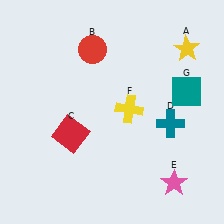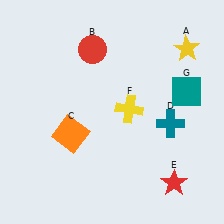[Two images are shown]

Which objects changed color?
C changed from red to orange. E changed from pink to red.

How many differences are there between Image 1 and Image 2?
There are 2 differences between the two images.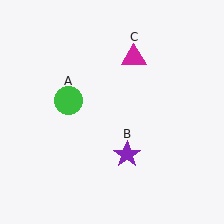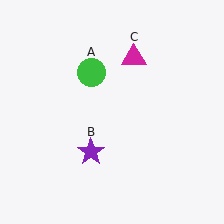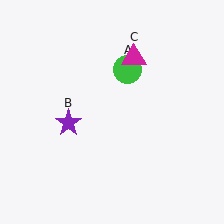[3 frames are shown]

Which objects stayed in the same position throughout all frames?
Magenta triangle (object C) remained stationary.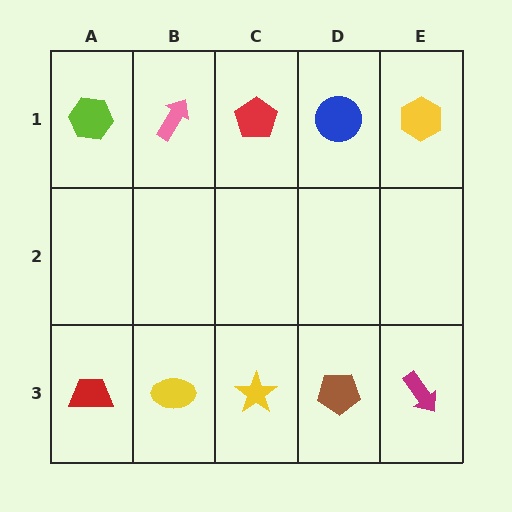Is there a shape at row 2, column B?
No, that cell is empty.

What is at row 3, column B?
A yellow ellipse.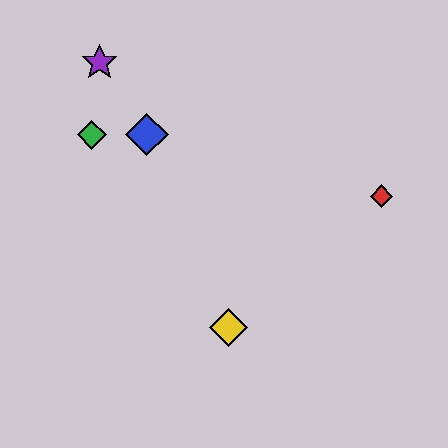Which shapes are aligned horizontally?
The blue diamond, the green diamond are aligned horizontally.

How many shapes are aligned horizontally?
2 shapes (the blue diamond, the green diamond) are aligned horizontally.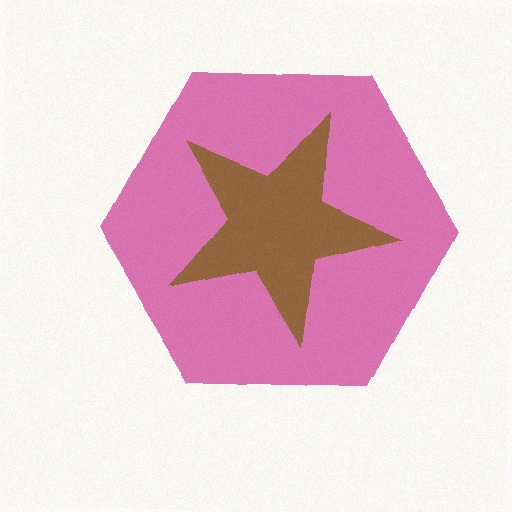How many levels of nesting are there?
2.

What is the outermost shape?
The pink hexagon.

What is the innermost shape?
The brown star.